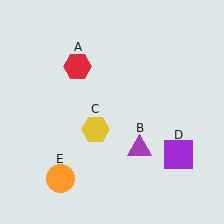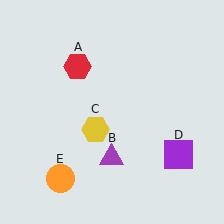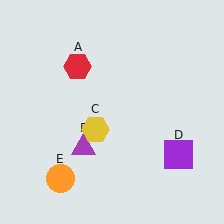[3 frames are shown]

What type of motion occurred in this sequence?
The purple triangle (object B) rotated clockwise around the center of the scene.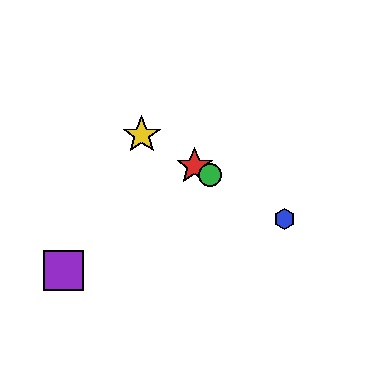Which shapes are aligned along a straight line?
The red star, the blue hexagon, the green circle, the yellow star are aligned along a straight line.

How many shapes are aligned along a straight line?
4 shapes (the red star, the blue hexagon, the green circle, the yellow star) are aligned along a straight line.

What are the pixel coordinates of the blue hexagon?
The blue hexagon is at (285, 219).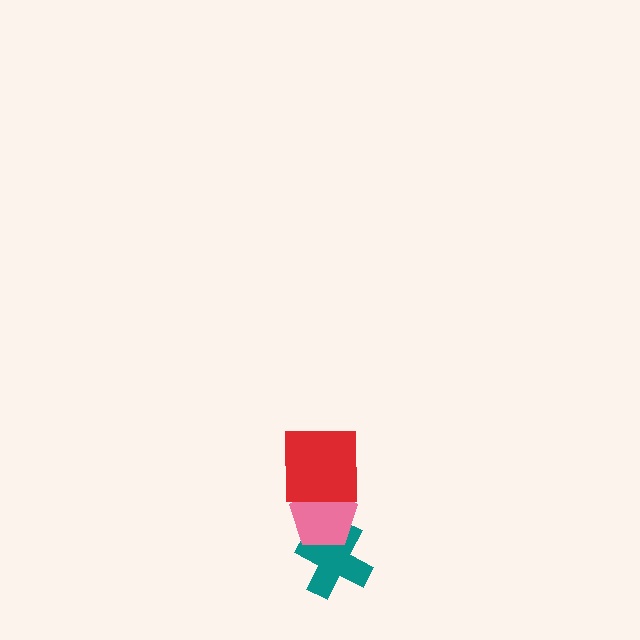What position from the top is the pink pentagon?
The pink pentagon is 2nd from the top.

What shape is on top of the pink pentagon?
The red square is on top of the pink pentagon.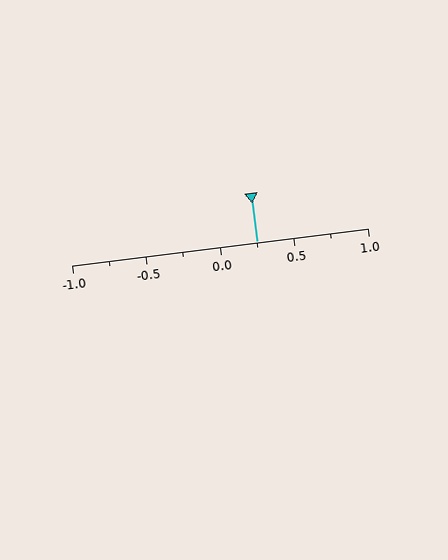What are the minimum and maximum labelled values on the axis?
The axis runs from -1.0 to 1.0.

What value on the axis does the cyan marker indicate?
The marker indicates approximately 0.25.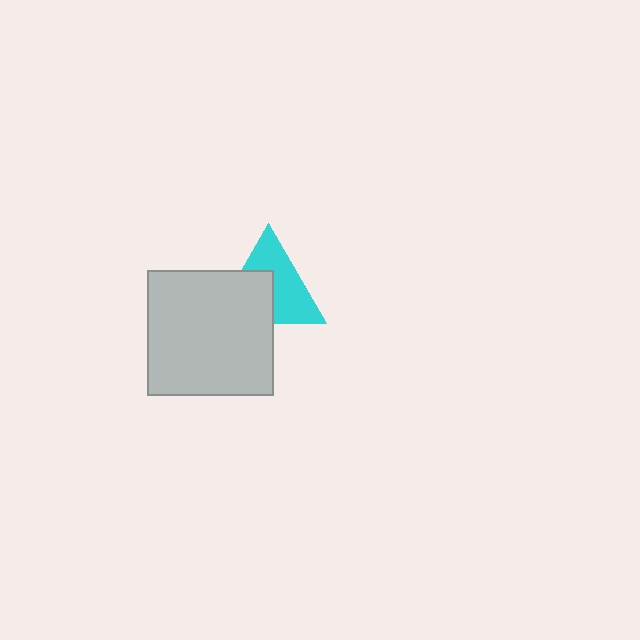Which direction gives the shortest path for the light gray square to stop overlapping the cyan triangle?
Moving toward the lower-left gives the shortest separation.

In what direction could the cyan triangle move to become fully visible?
The cyan triangle could move toward the upper-right. That would shift it out from behind the light gray square entirely.